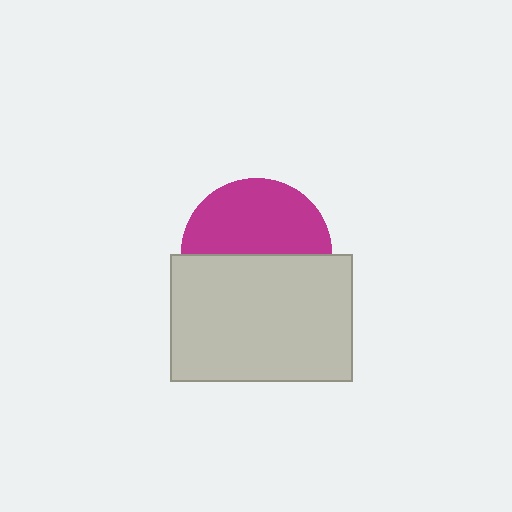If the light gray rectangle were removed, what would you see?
You would see the complete magenta circle.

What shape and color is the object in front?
The object in front is a light gray rectangle.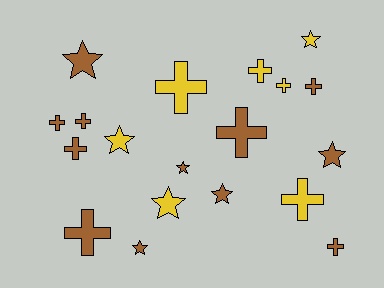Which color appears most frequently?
Brown, with 12 objects.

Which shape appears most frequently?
Cross, with 11 objects.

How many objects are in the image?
There are 19 objects.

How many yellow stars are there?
There are 3 yellow stars.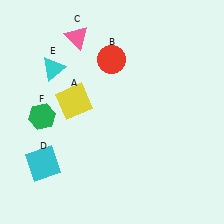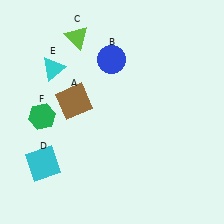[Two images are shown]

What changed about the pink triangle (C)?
In Image 1, C is pink. In Image 2, it changed to lime.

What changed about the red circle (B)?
In Image 1, B is red. In Image 2, it changed to blue.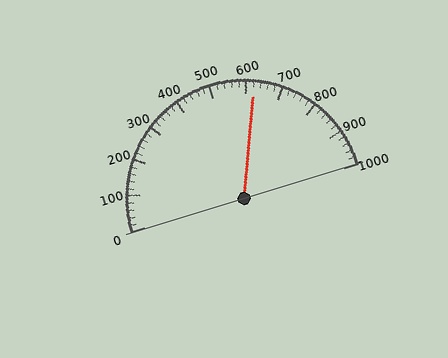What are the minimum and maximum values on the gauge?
The gauge ranges from 0 to 1000.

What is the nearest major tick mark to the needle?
The nearest major tick mark is 600.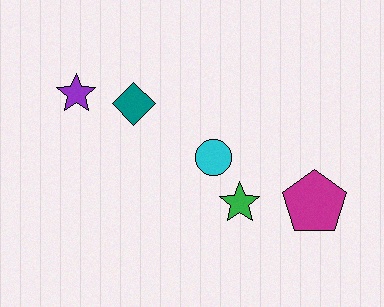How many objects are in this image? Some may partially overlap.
There are 5 objects.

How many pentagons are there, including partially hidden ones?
There is 1 pentagon.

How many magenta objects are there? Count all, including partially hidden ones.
There is 1 magenta object.